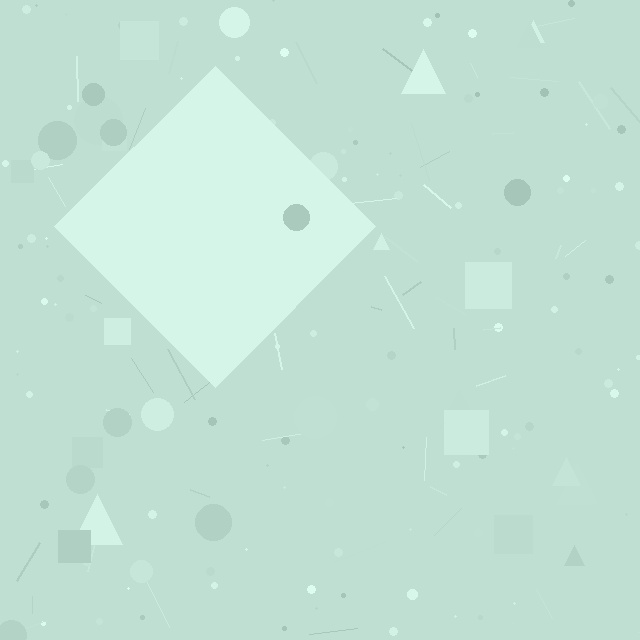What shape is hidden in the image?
A diamond is hidden in the image.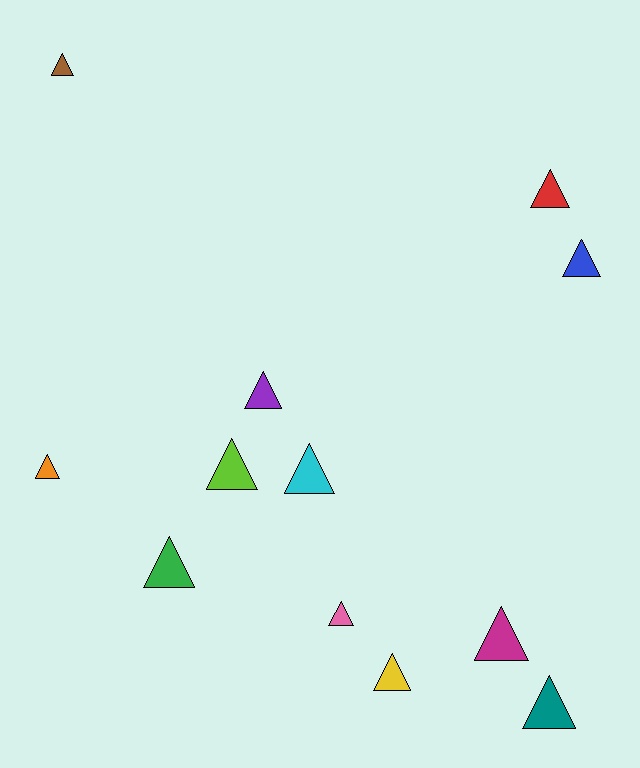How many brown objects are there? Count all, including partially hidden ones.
There is 1 brown object.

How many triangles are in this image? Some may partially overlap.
There are 12 triangles.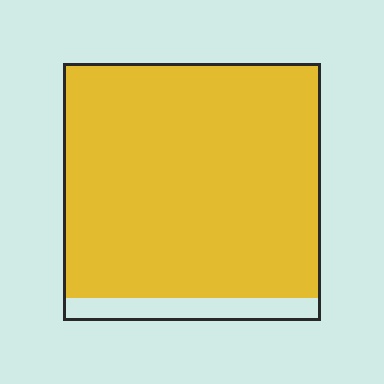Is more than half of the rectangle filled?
Yes.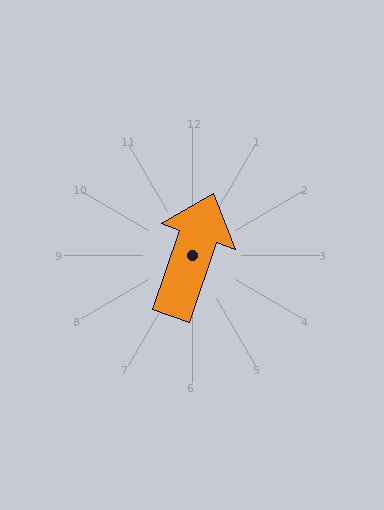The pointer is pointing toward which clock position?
Roughly 1 o'clock.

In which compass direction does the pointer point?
North.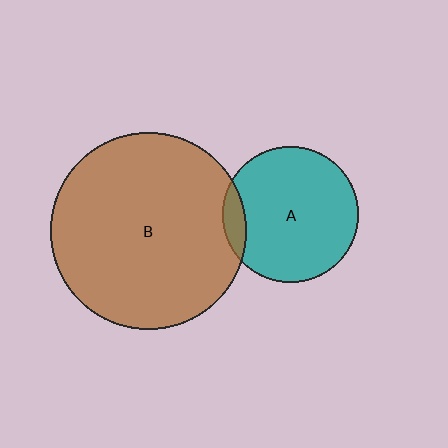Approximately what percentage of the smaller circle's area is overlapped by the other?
Approximately 10%.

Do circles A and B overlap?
Yes.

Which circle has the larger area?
Circle B (brown).